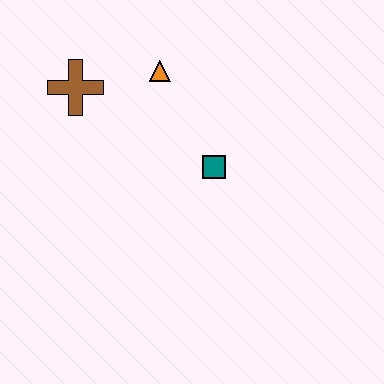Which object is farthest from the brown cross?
The teal square is farthest from the brown cross.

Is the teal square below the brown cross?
Yes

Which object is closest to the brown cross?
The orange triangle is closest to the brown cross.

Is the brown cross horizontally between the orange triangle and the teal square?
No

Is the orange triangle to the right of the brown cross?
Yes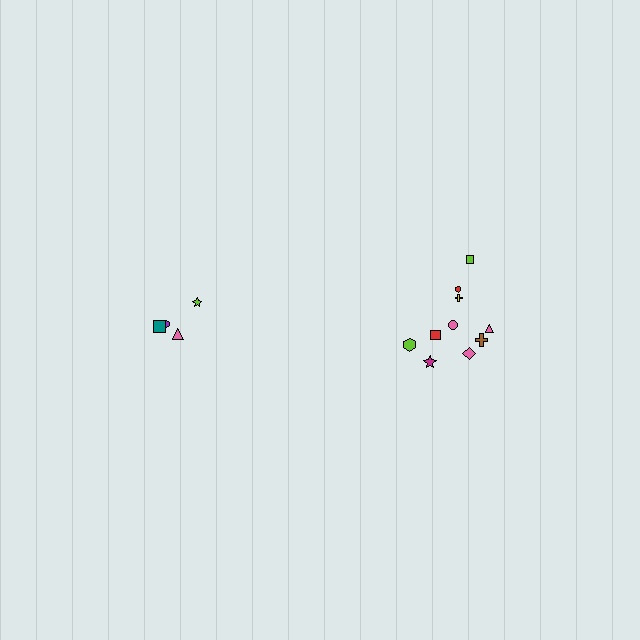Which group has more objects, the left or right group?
The right group.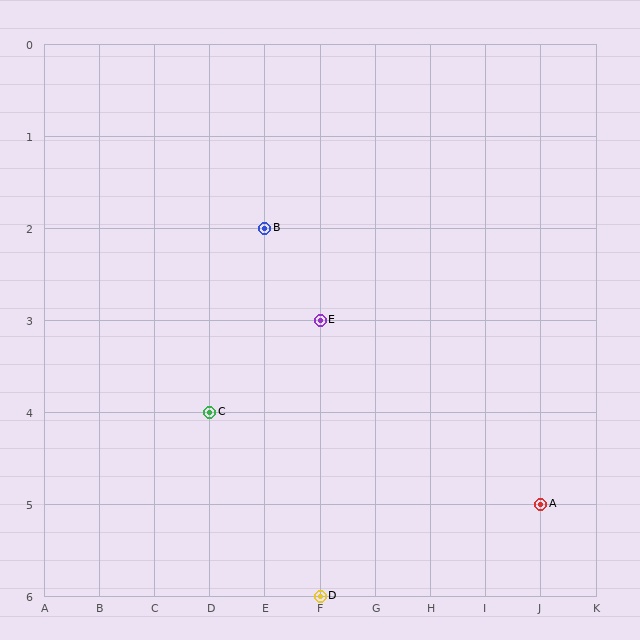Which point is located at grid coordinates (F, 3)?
Point E is at (F, 3).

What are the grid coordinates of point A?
Point A is at grid coordinates (J, 5).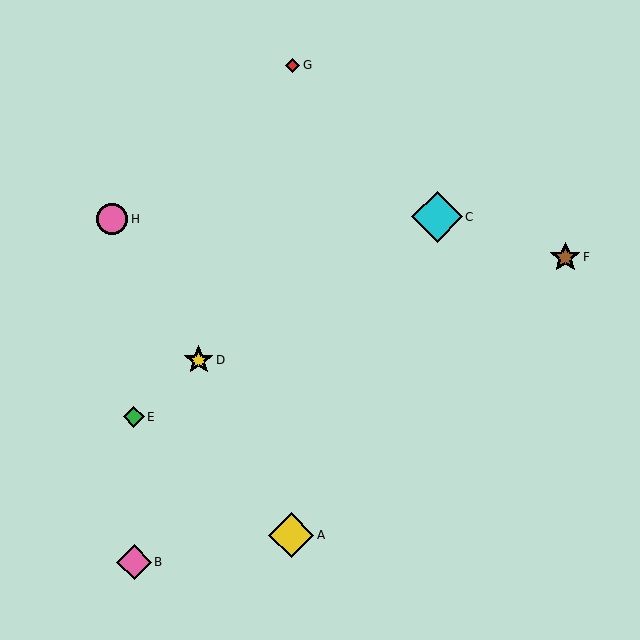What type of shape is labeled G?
Shape G is a red diamond.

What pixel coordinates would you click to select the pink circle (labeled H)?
Click at (112, 219) to select the pink circle H.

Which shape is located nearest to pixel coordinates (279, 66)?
The red diamond (labeled G) at (293, 65) is nearest to that location.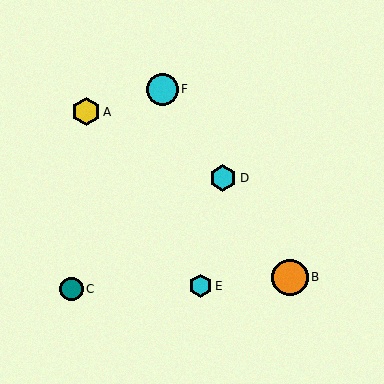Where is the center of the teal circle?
The center of the teal circle is at (72, 289).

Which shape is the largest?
The orange circle (labeled B) is the largest.